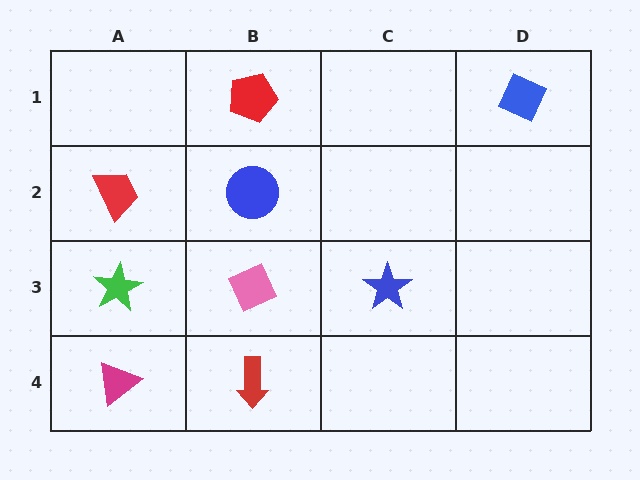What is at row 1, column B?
A red pentagon.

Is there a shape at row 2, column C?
No, that cell is empty.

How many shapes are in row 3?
3 shapes.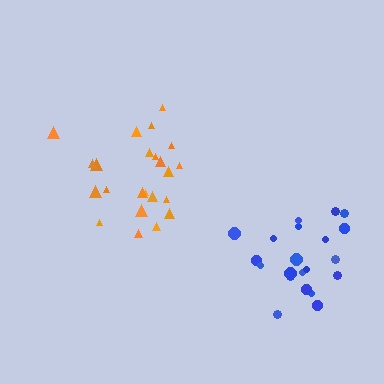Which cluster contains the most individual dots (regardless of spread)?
Orange (23).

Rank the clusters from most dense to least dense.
orange, blue.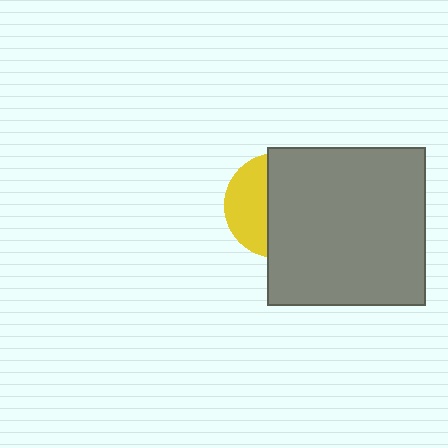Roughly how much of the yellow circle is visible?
A small part of it is visible (roughly 39%).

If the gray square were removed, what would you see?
You would see the complete yellow circle.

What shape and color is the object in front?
The object in front is a gray square.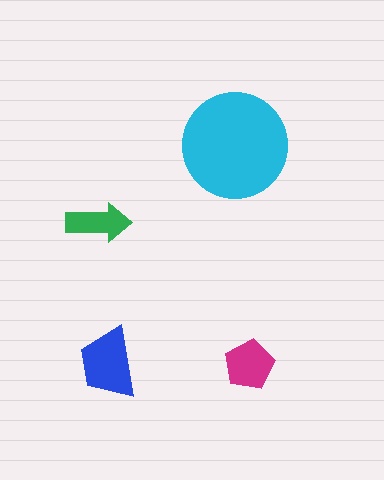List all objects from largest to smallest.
The cyan circle, the blue trapezoid, the magenta pentagon, the green arrow.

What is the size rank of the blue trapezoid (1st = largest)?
2nd.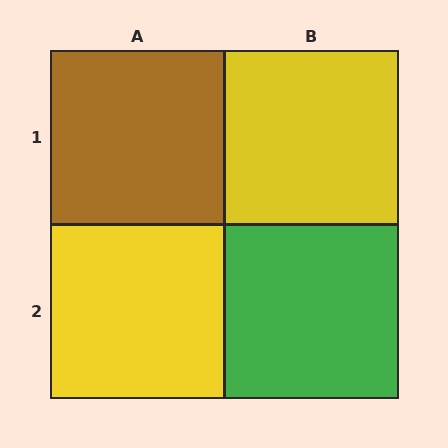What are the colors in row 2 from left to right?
Yellow, green.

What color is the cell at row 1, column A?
Brown.